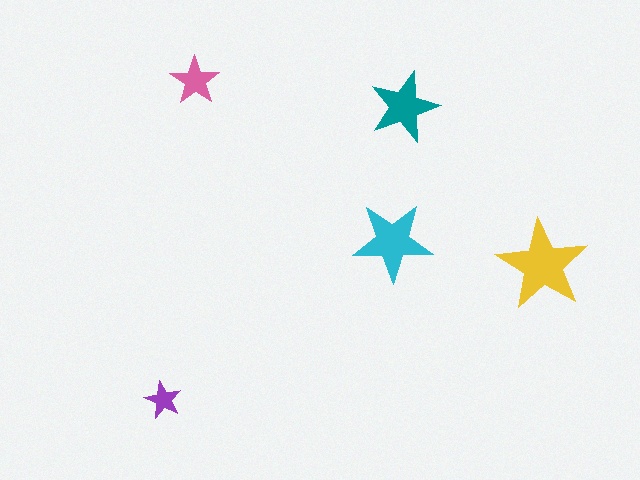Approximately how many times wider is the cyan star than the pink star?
About 1.5 times wider.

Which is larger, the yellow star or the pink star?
The yellow one.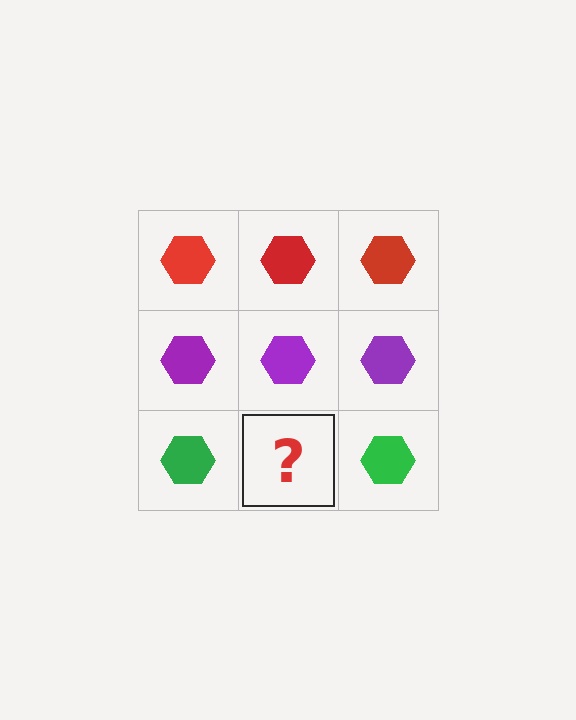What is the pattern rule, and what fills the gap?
The rule is that each row has a consistent color. The gap should be filled with a green hexagon.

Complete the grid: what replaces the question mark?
The question mark should be replaced with a green hexagon.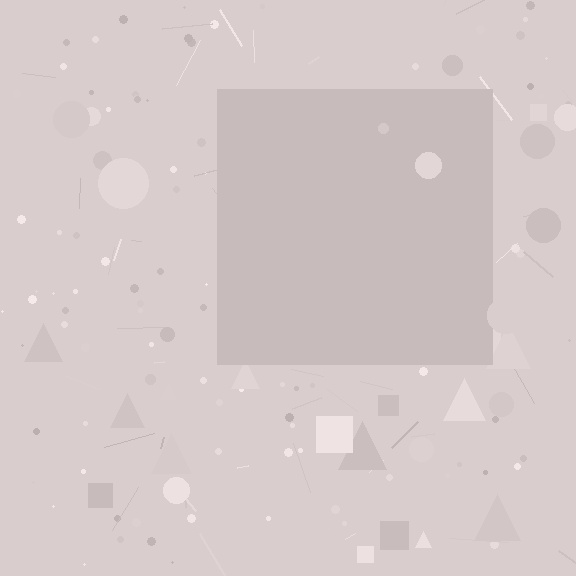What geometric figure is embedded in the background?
A square is embedded in the background.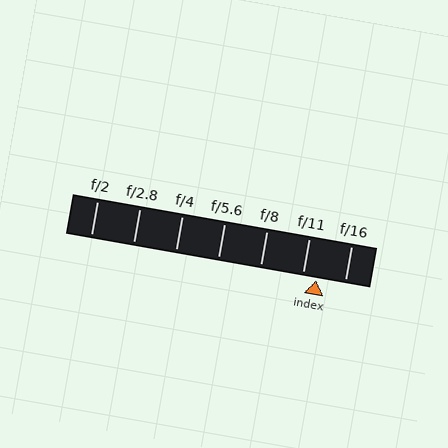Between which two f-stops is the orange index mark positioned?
The index mark is between f/11 and f/16.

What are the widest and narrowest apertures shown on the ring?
The widest aperture shown is f/2 and the narrowest is f/16.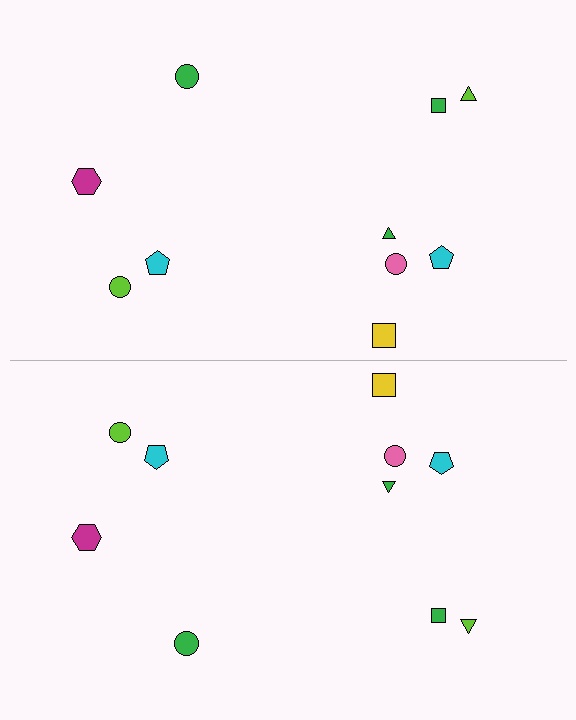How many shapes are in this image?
There are 20 shapes in this image.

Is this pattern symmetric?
Yes, this pattern has bilateral (reflection) symmetry.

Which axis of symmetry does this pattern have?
The pattern has a horizontal axis of symmetry running through the center of the image.